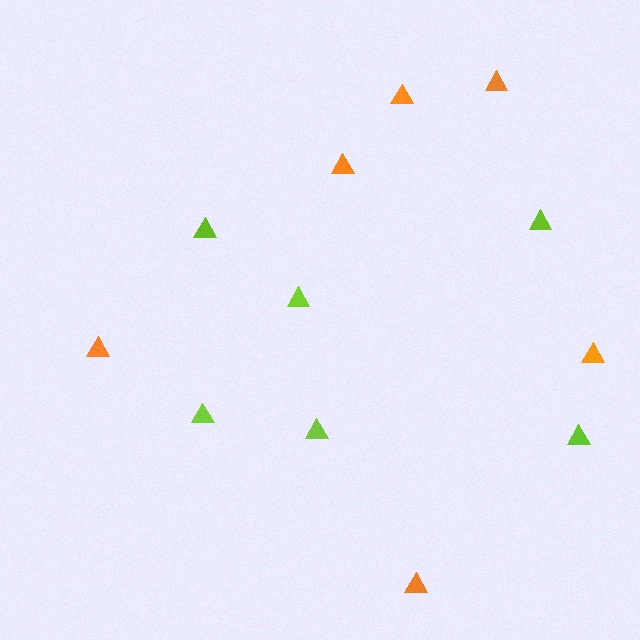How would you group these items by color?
There are 2 groups: one group of orange triangles (6) and one group of lime triangles (6).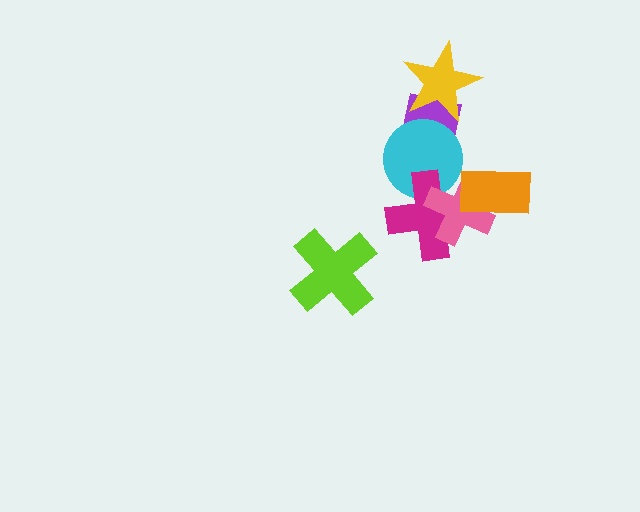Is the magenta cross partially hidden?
Yes, it is partially covered by another shape.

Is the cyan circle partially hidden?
Yes, it is partially covered by another shape.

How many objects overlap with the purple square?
2 objects overlap with the purple square.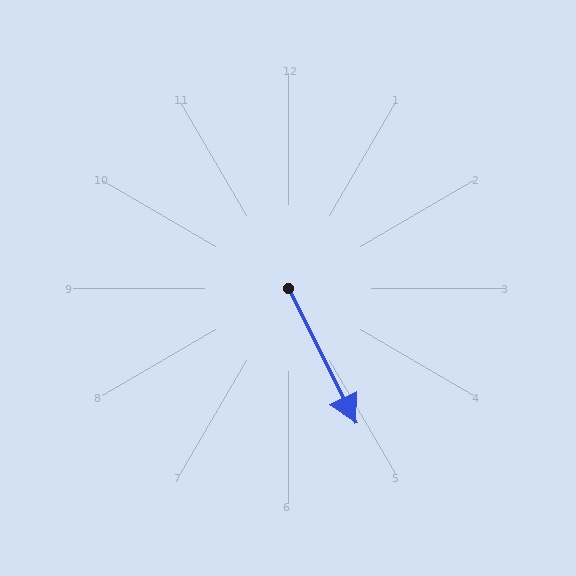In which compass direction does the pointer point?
Southeast.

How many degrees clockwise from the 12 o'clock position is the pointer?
Approximately 153 degrees.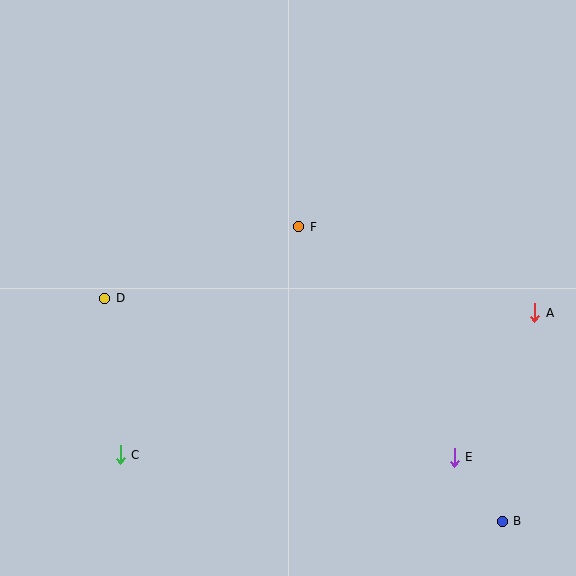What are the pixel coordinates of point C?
Point C is at (120, 455).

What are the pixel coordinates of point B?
Point B is at (502, 521).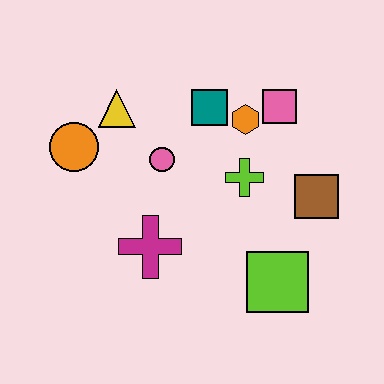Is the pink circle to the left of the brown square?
Yes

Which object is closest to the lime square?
The brown square is closest to the lime square.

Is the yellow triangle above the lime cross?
Yes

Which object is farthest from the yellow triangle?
The lime square is farthest from the yellow triangle.